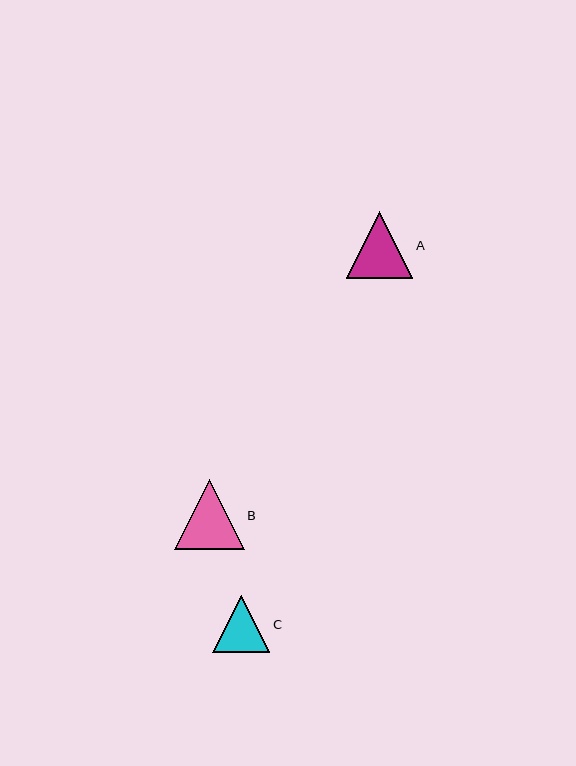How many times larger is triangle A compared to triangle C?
Triangle A is approximately 1.2 times the size of triangle C.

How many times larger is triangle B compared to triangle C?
Triangle B is approximately 1.2 times the size of triangle C.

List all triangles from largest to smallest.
From largest to smallest: B, A, C.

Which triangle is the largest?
Triangle B is the largest with a size of approximately 70 pixels.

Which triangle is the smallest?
Triangle C is the smallest with a size of approximately 57 pixels.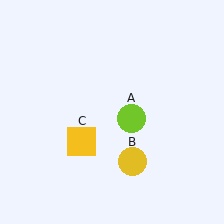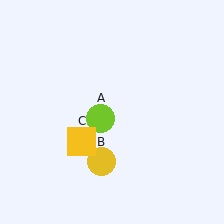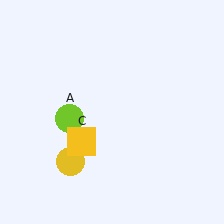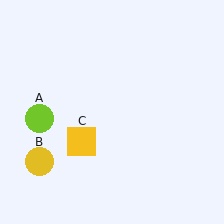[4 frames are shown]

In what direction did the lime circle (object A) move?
The lime circle (object A) moved left.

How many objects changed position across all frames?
2 objects changed position: lime circle (object A), yellow circle (object B).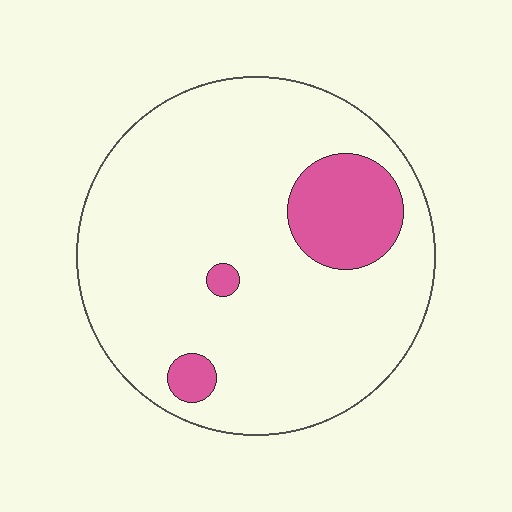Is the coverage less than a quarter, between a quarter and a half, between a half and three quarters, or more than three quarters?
Less than a quarter.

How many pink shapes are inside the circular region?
3.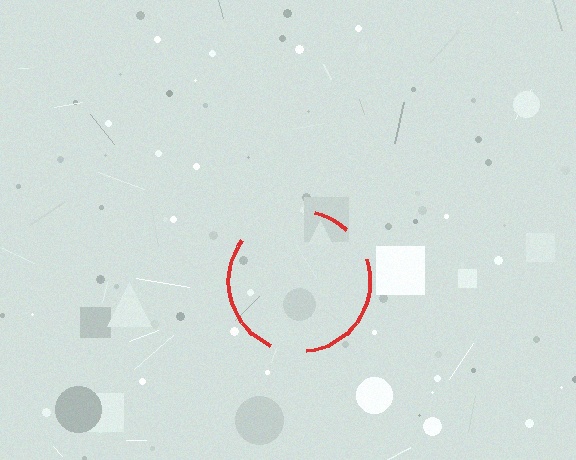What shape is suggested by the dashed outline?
The dashed outline suggests a circle.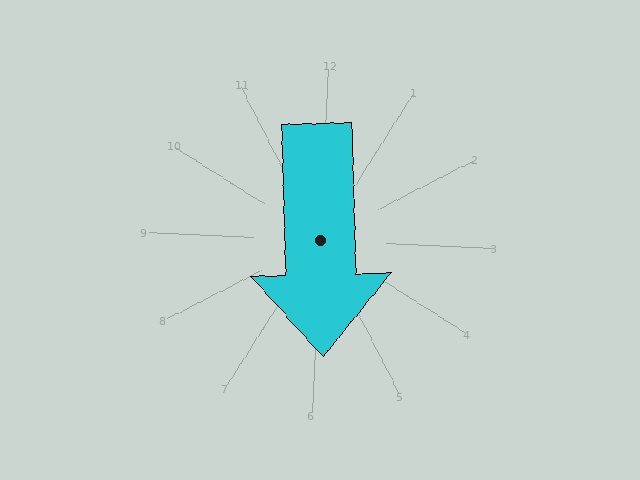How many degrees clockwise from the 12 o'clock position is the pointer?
Approximately 176 degrees.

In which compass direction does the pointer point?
South.